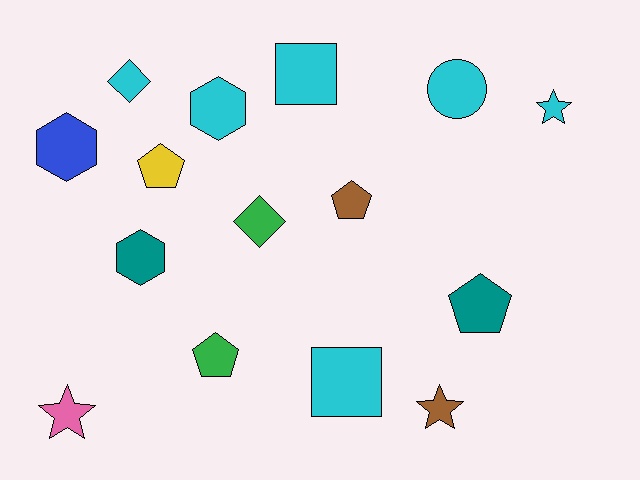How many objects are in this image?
There are 15 objects.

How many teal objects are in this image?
There are 2 teal objects.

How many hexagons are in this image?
There are 3 hexagons.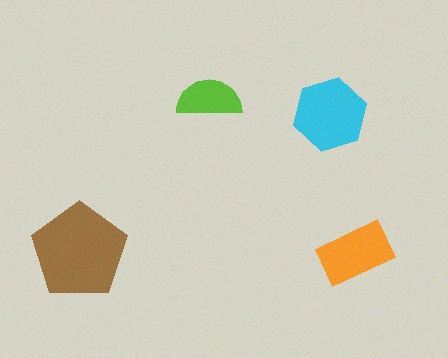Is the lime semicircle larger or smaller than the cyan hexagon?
Smaller.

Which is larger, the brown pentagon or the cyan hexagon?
The brown pentagon.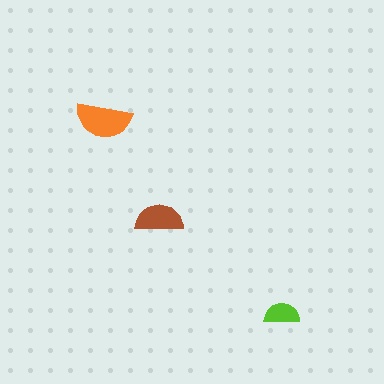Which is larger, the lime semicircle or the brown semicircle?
The brown one.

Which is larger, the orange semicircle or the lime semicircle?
The orange one.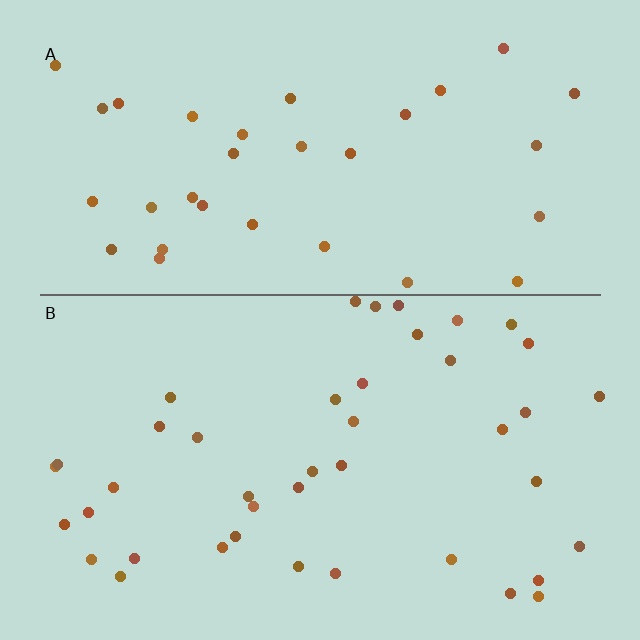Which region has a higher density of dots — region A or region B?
B (the bottom).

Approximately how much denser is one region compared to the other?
Approximately 1.3× — region B over region A.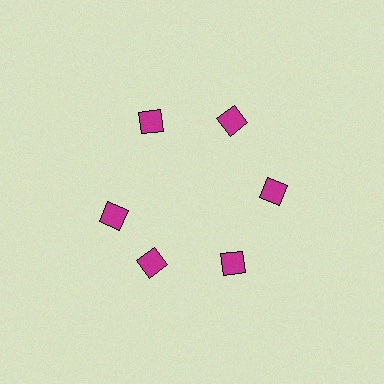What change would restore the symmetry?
The symmetry would be restored by rotating it back into even spacing with its neighbors so that all 6 diamonds sit at equal angles and equal distance from the center.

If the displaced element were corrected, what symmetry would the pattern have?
It would have 6-fold rotational symmetry — the pattern would map onto itself every 60 degrees.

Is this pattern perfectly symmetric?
No. The 6 magenta diamonds are arranged in a ring, but one element near the 9 o'clock position is rotated out of alignment along the ring, breaking the 6-fold rotational symmetry.